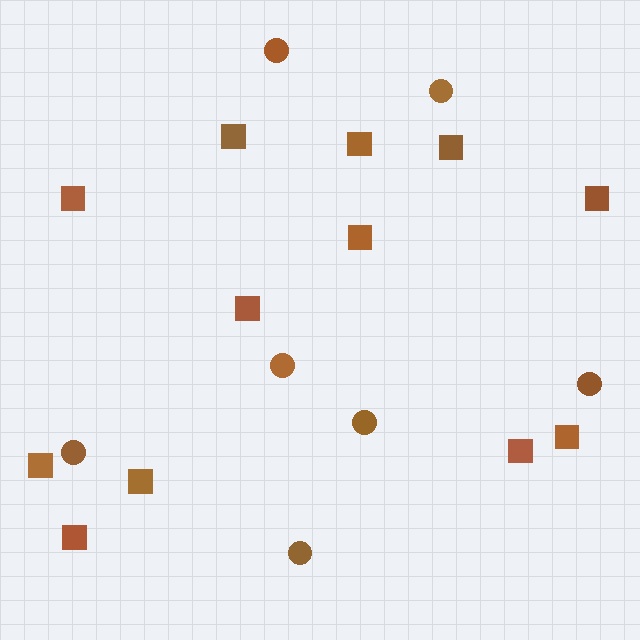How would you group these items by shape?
There are 2 groups: one group of circles (7) and one group of squares (12).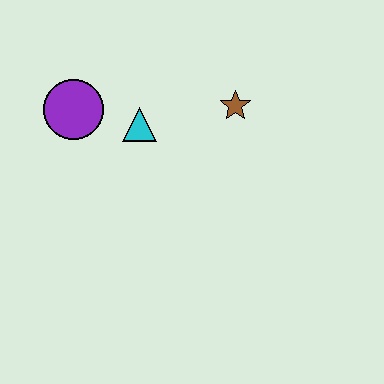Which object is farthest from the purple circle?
The brown star is farthest from the purple circle.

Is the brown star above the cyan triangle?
Yes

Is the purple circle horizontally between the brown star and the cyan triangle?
No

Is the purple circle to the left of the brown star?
Yes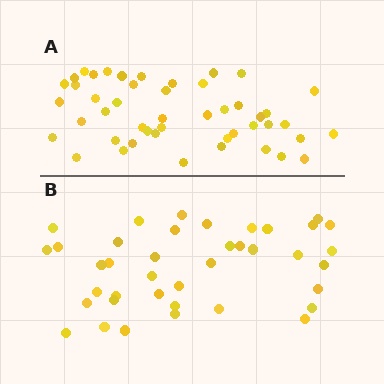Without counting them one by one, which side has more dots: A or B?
Region A (the top region) has more dots.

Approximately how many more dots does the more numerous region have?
Region A has roughly 8 or so more dots than region B.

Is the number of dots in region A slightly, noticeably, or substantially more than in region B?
Region A has only slightly more — the two regions are fairly close. The ratio is roughly 1.2 to 1.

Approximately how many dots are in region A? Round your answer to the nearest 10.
About 50 dots. (The exact count is 47, which rounds to 50.)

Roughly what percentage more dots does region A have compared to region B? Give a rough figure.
About 20% more.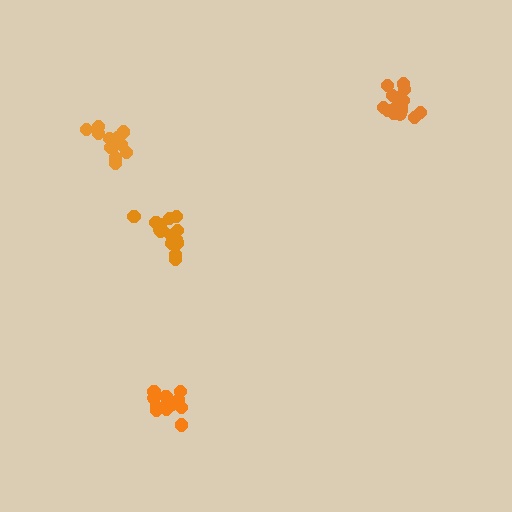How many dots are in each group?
Group 1: 14 dots, Group 2: 16 dots, Group 3: 12 dots, Group 4: 17 dots (59 total).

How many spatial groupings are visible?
There are 4 spatial groupings.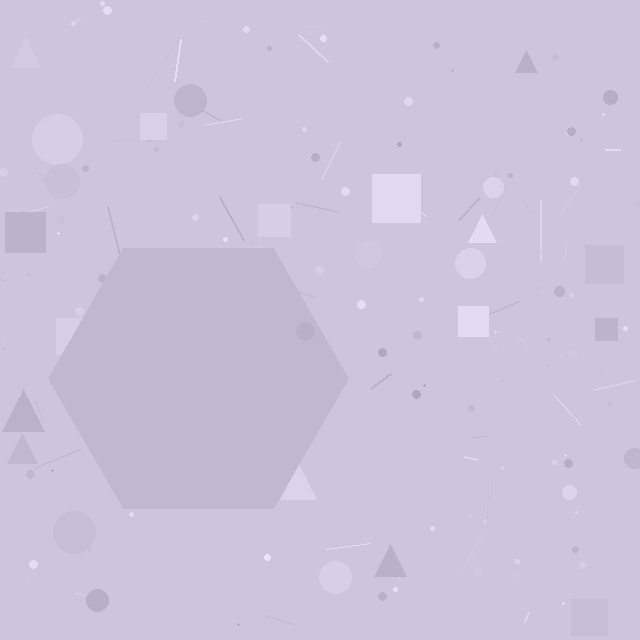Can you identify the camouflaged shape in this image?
The camouflaged shape is a hexagon.